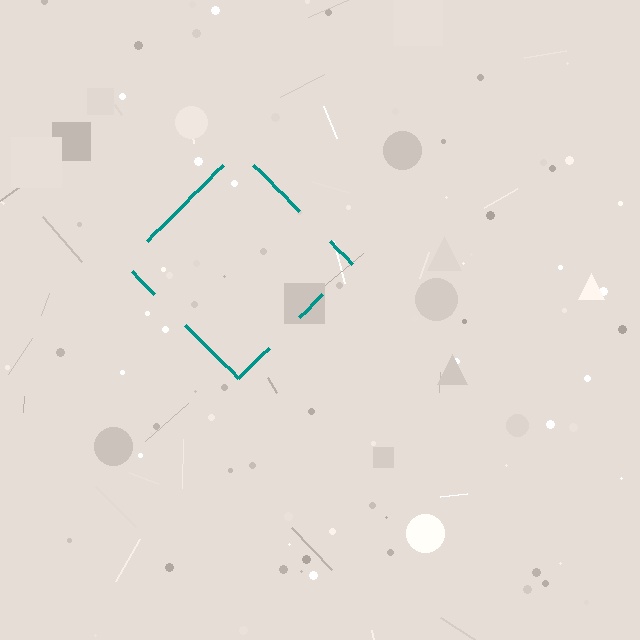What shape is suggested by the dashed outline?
The dashed outline suggests a diamond.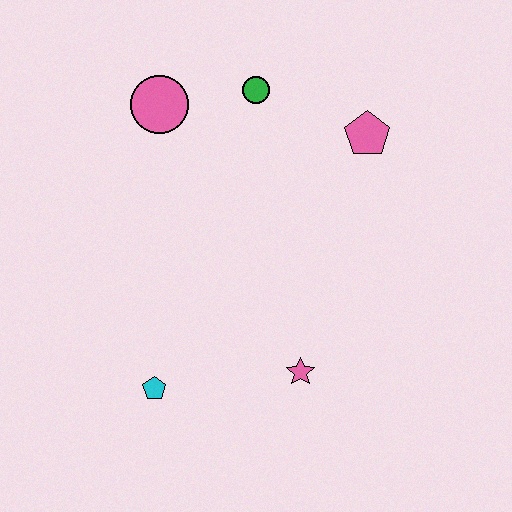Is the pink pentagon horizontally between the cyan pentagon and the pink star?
No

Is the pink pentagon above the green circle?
No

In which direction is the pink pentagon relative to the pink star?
The pink pentagon is above the pink star.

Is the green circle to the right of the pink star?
No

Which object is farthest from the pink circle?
The pink star is farthest from the pink circle.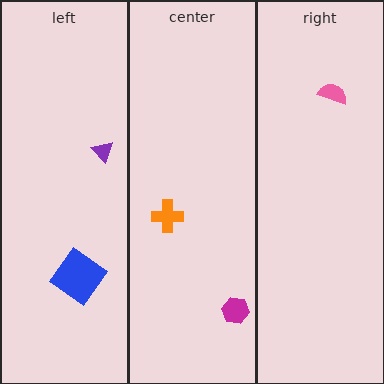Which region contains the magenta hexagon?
The center region.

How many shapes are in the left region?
2.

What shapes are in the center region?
The magenta hexagon, the orange cross.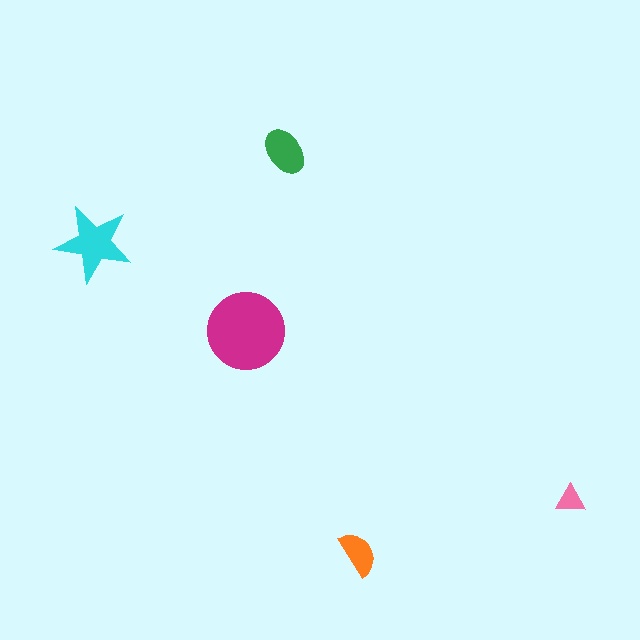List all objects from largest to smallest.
The magenta circle, the cyan star, the green ellipse, the orange semicircle, the pink triangle.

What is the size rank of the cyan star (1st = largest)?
2nd.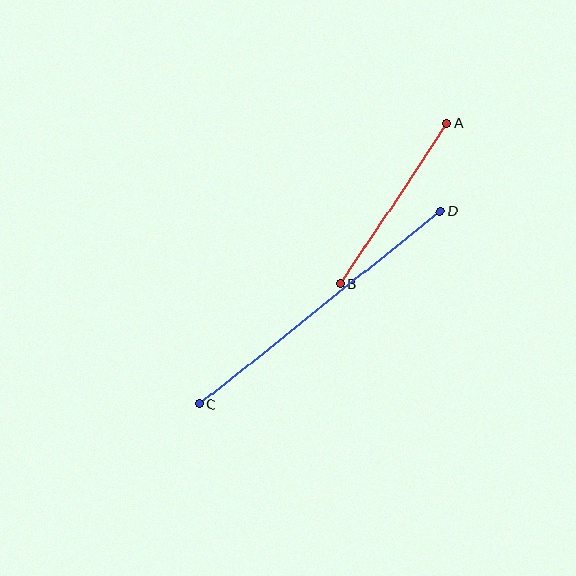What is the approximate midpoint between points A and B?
The midpoint is at approximately (394, 204) pixels.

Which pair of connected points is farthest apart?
Points C and D are farthest apart.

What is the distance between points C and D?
The distance is approximately 309 pixels.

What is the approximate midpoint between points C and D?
The midpoint is at approximately (320, 308) pixels.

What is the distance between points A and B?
The distance is approximately 193 pixels.